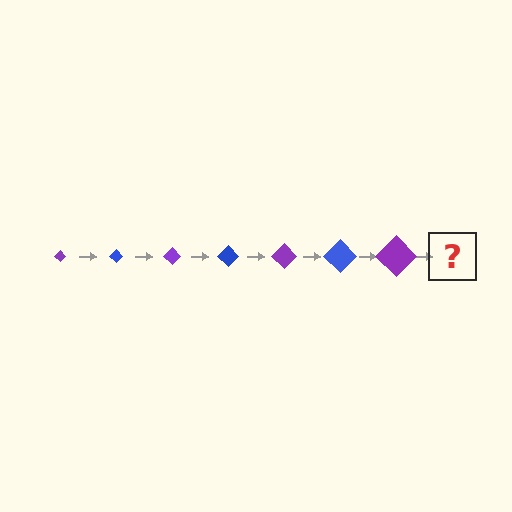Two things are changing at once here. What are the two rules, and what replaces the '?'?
The two rules are that the diamond grows larger each step and the color cycles through purple and blue. The '?' should be a blue diamond, larger than the previous one.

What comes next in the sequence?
The next element should be a blue diamond, larger than the previous one.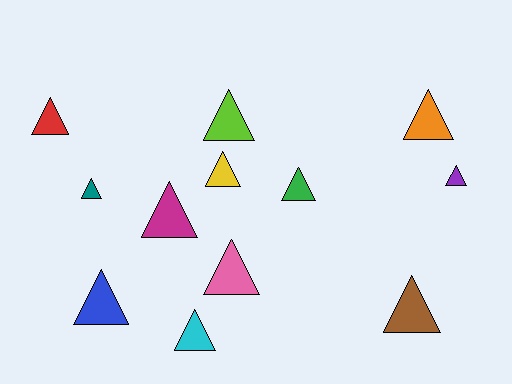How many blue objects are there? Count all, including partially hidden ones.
There is 1 blue object.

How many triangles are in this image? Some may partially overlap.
There are 12 triangles.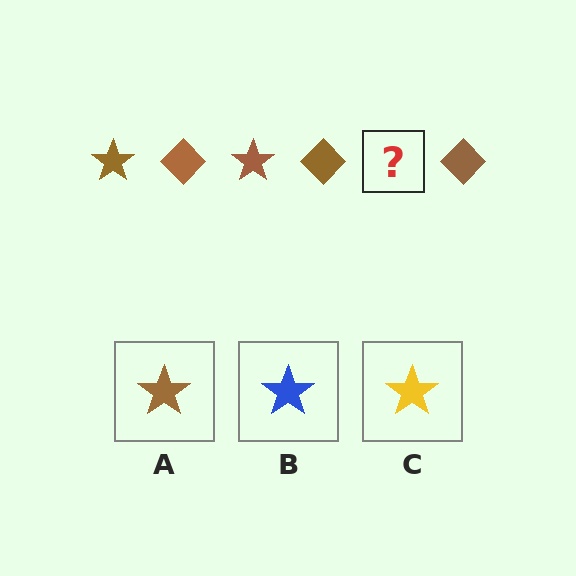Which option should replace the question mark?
Option A.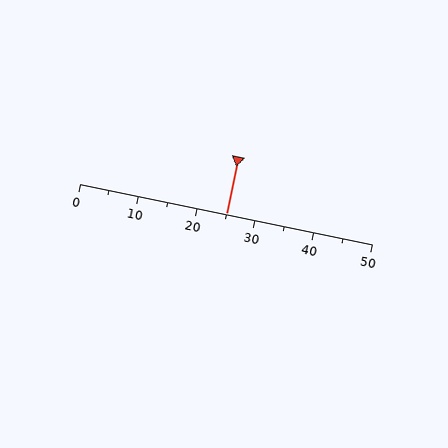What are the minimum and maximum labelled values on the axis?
The axis runs from 0 to 50.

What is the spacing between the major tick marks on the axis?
The major ticks are spaced 10 apart.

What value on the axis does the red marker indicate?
The marker indicates approximately 25.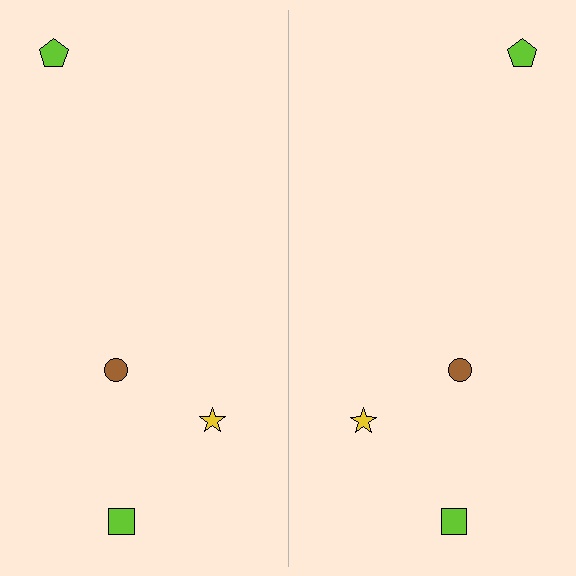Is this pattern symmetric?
Yes, this pattern has bilateral (reflection) symmetry.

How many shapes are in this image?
There are 8 shapes in this image.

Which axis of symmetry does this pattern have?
The pattern has a vertical axis of symmetry running through the center of the image.